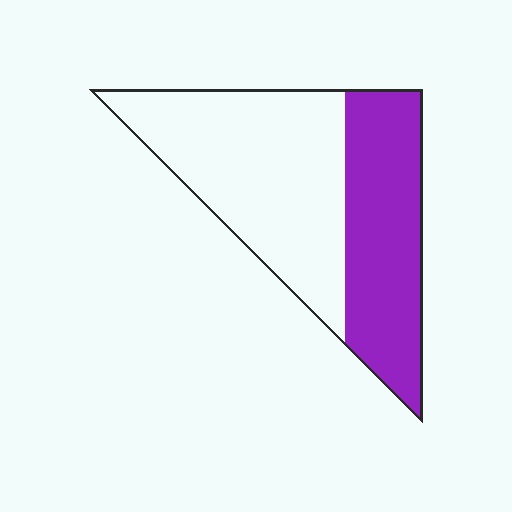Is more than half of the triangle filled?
No.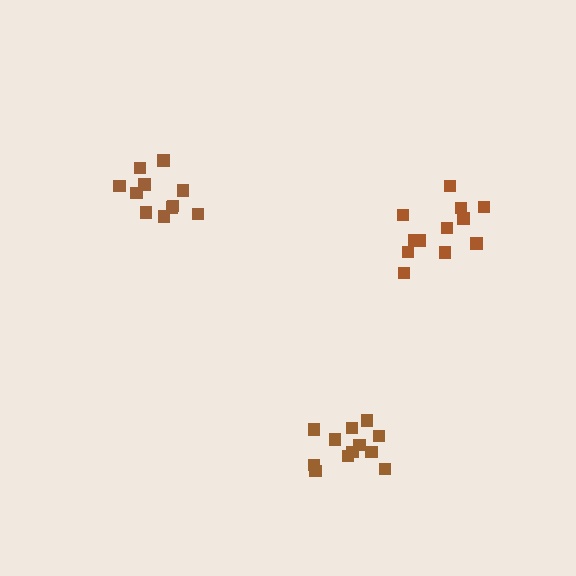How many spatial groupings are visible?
There are 3 spatial groupings.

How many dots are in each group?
Group 1: 11 dots, Group 2: 12 dots, Group 3: 12 dots (35 total).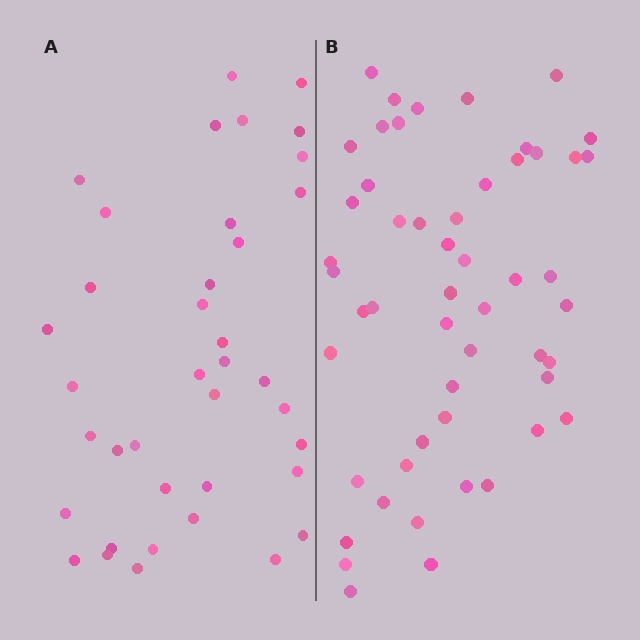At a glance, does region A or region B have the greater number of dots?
Region B (the right region) has more dots.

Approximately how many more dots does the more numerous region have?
Region B has approximately 15 more dots than region A.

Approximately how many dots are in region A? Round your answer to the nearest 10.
About 40 dots. (The exact count is 38, which rounds to 40.)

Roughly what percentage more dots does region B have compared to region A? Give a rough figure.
About 35% more.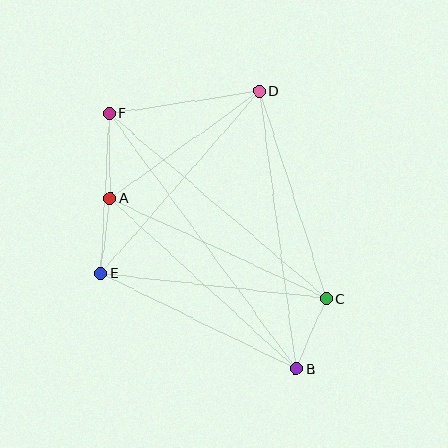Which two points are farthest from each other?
Points B and F are farthest from each other.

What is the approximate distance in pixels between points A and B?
The distance between A and B is approximately 252 pixels.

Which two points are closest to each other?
Points A and E are closest to each other.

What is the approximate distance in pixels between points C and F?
The distance between C and F is approximately 285 pixels.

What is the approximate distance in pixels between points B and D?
The distance between B and D is approximately 280 pixels.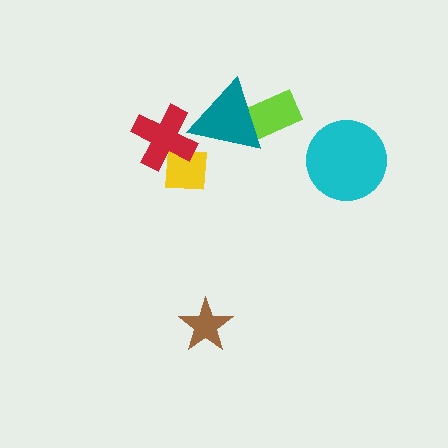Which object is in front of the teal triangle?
The red cross is in front of the teal triangle.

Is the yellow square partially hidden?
Yes, it is partially covered by another shape.